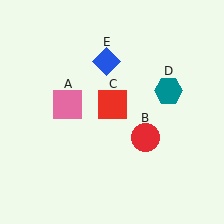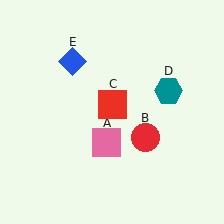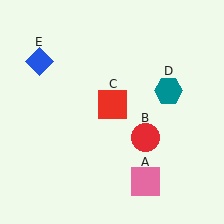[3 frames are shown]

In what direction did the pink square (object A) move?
The pink square (object A) moved down and to the right.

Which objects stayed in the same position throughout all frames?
Red circle (object B) and red square (object C) and teal hexagon (object D) remained stationary.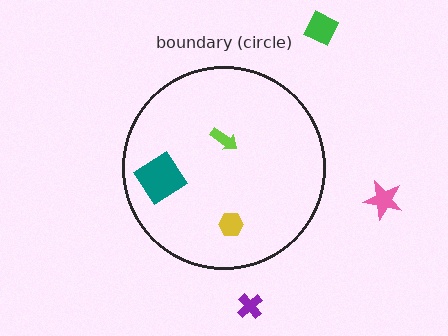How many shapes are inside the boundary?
3 inside, 3 outside.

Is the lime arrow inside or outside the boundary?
Inside.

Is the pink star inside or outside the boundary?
Outside.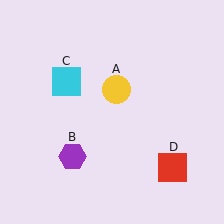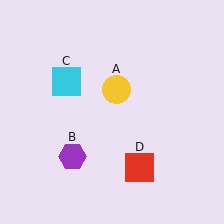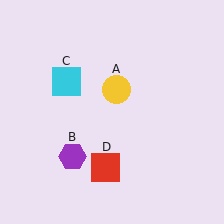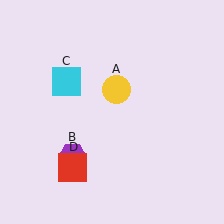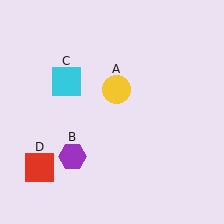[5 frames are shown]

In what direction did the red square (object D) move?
The red square (object D) moved left.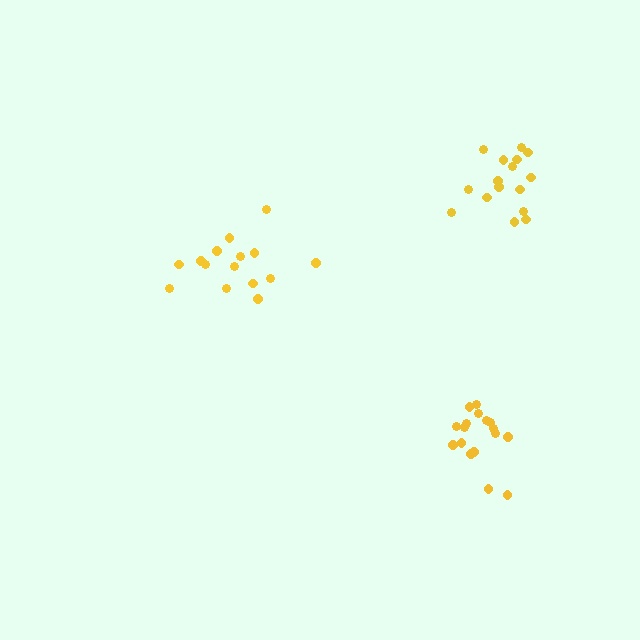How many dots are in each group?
Group 1: 17 dots, Group 2: 16 dots, Group 3: 15 dots (48 total).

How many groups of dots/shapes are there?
There are 3 groups.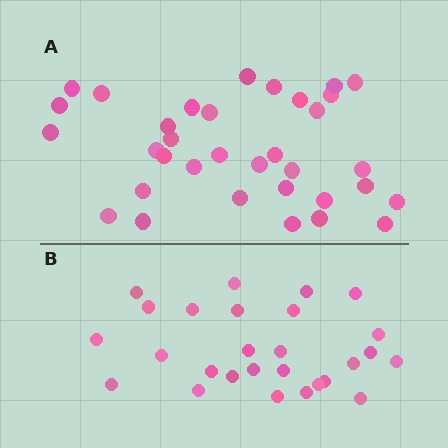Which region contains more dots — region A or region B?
Region A (the top region) has more dots.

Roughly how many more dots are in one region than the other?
Region A has roughly 8 or so more dots than region B.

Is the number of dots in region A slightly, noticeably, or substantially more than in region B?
Region A has noticeably more, but not dramatically so. The ratio is roughly 1.3 to 1.